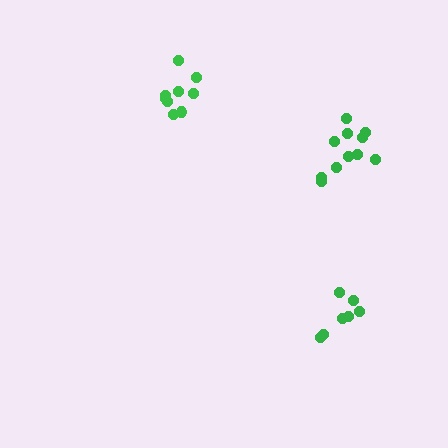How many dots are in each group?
Group 1: 9 dots, Group 2: 11 dots, Group 3: 7 dots (27 total).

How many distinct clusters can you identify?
There are 3 distinct clusters.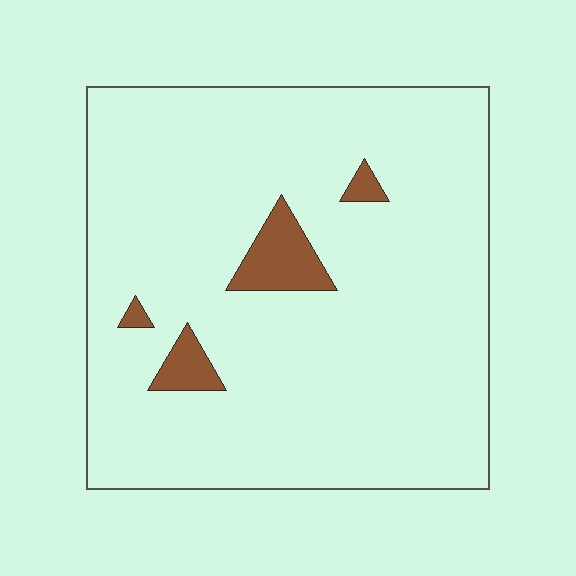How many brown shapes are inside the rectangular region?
4.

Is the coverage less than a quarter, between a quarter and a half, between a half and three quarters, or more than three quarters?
Less than a quarter.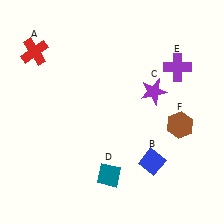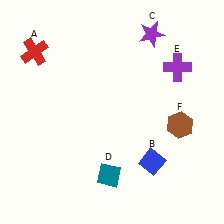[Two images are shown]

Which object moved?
The purple star (C) moved up.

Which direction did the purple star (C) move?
The purple star (C) moved up.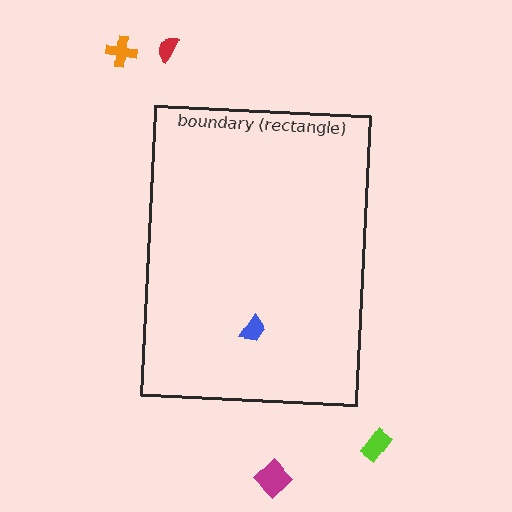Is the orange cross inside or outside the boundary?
Outside.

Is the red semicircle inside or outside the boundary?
Outside.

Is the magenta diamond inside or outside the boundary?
Outside.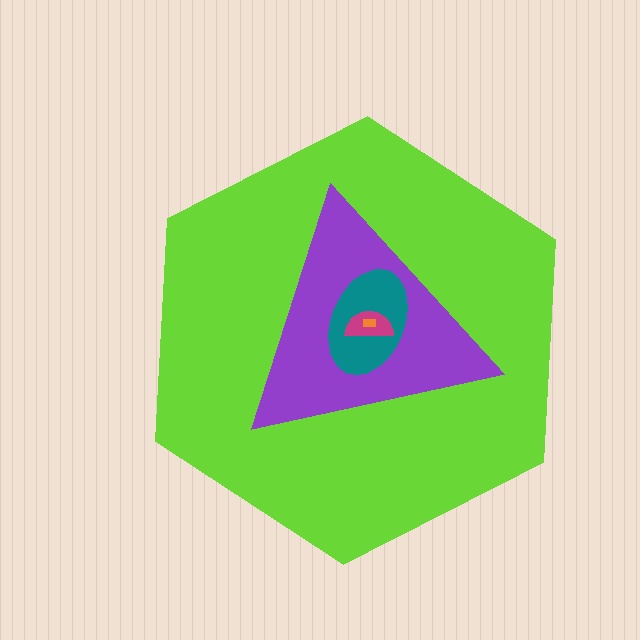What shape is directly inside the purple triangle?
The teal ellipse.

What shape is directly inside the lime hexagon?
The purple triangle.